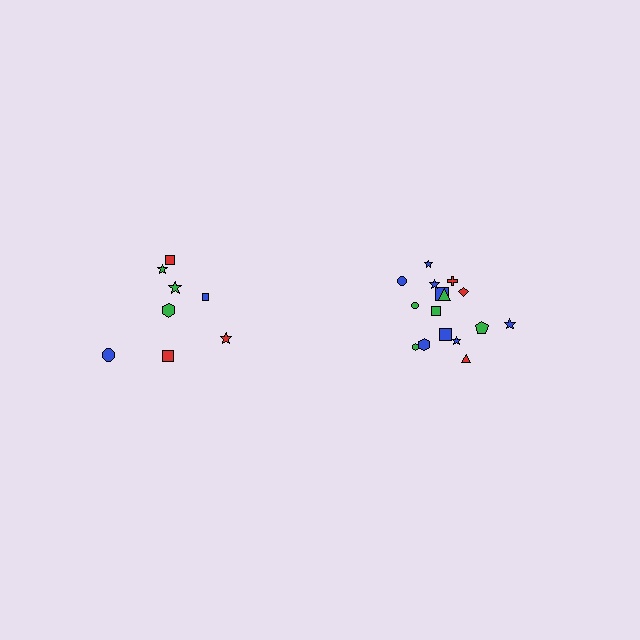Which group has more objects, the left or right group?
The right group.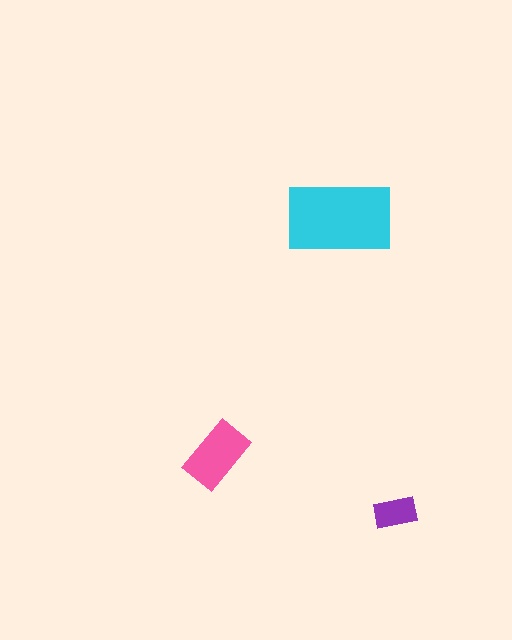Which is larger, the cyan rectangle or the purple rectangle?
The cyan one.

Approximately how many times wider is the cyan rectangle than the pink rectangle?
About 1.5 times wider.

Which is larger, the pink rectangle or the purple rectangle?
The pink one.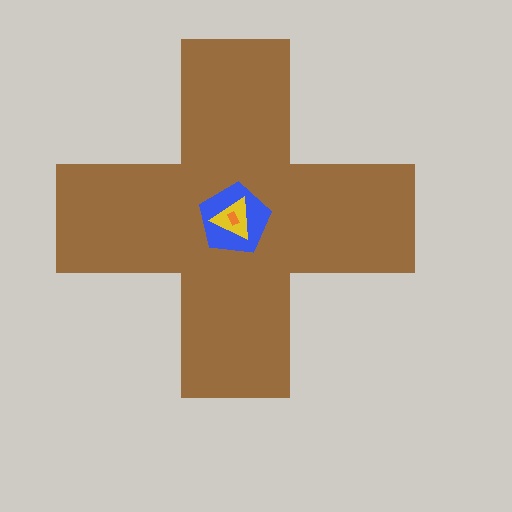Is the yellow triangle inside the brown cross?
Yes.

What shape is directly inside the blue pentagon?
The yellow triangle.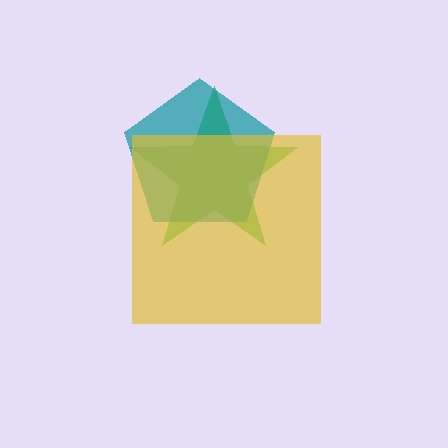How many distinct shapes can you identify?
There are 3 distinct shapes: a green star, a teal pentagon, a yellow square.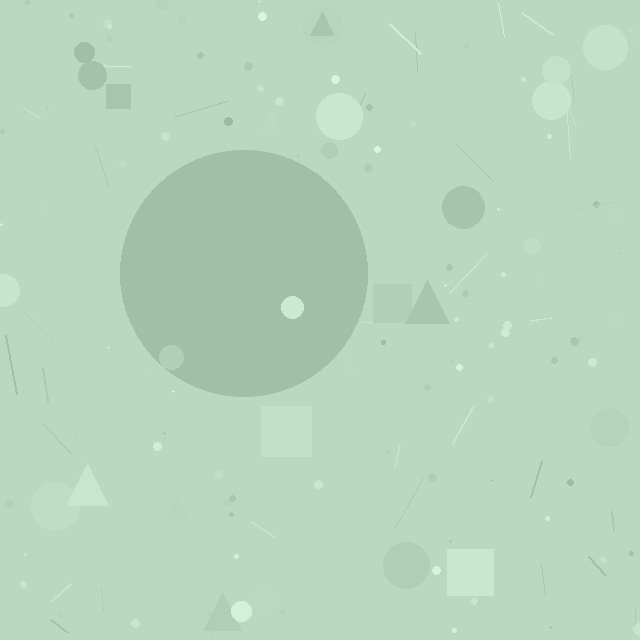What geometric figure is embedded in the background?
A circle is embedded in the background.